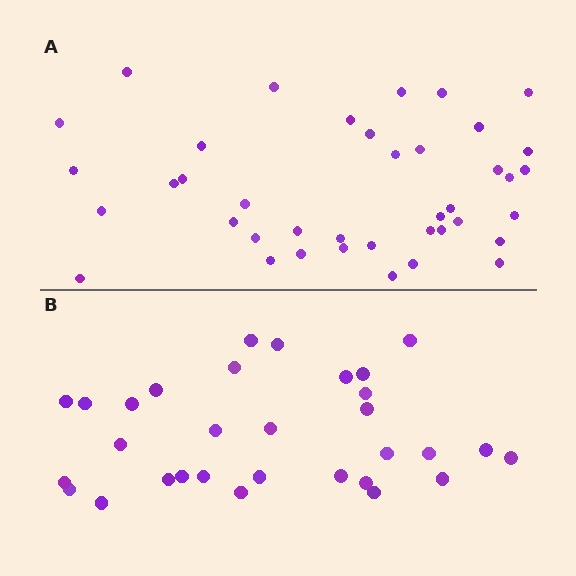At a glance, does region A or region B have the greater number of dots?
Region A (the top region) has more dots.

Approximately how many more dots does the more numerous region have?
Region A has roughly 8 or so more dots than region B.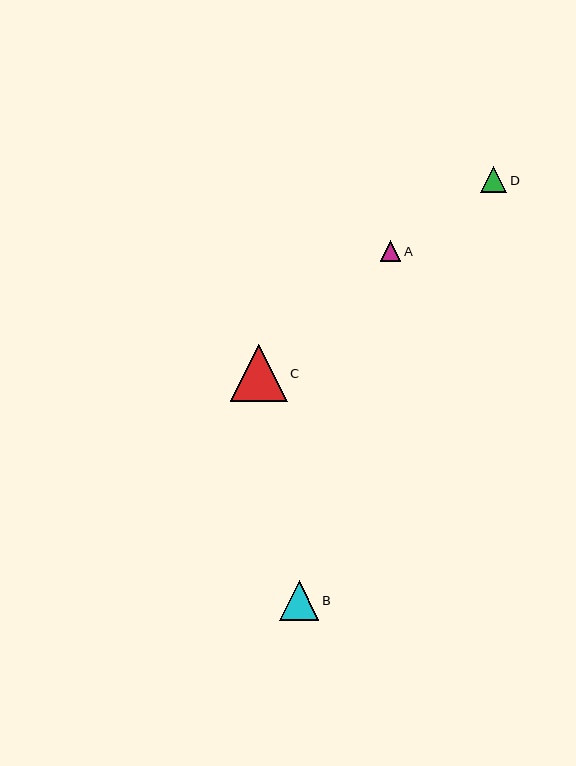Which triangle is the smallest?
Triangle A is the smallest with a size of approximately 21 pixels.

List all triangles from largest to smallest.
From largest to smallest: C, B, D, A.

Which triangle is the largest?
Triangle C is the largest with a size of approximately 57 pixels.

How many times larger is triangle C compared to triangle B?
Triangle C is approximately 1.4 times the size of triangle B.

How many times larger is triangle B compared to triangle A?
Triangle B is approximately 1.9 times the size of triangle A.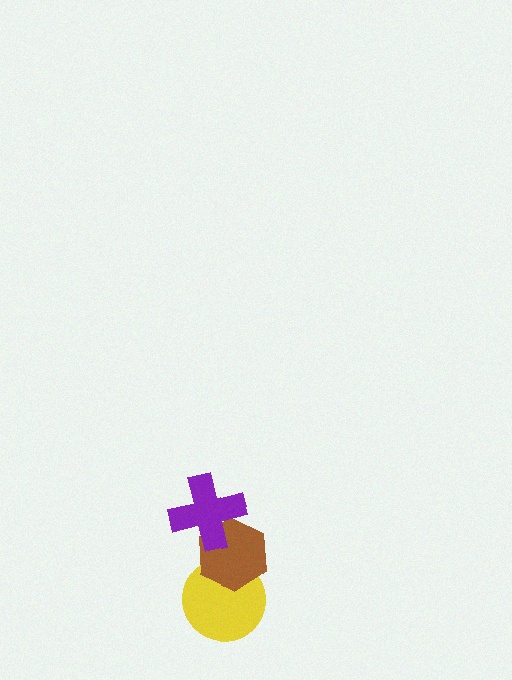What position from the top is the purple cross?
The purple cross is 1st from the top.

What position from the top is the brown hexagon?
The brown hexagon is 2nd from the top.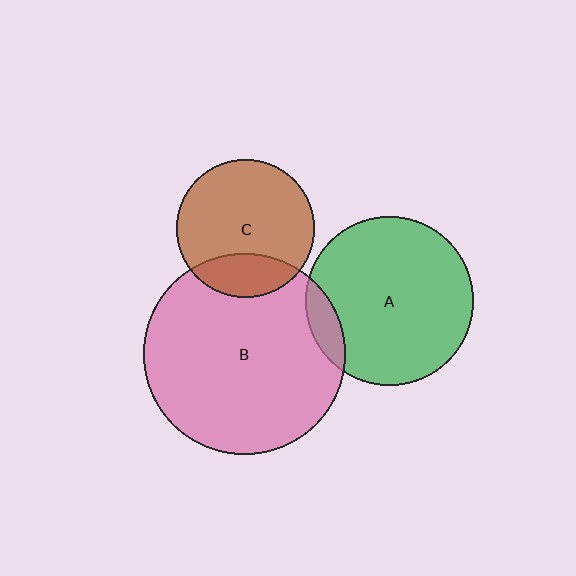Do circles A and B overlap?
Yes.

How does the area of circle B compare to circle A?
Approximately 1.4 times.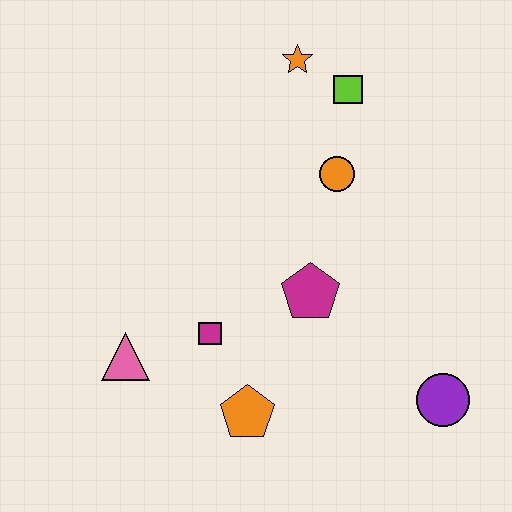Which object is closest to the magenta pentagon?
The magenta square is closest to the magenta pentagon.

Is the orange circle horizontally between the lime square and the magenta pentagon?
Yes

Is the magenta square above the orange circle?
No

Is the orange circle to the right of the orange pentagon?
Yes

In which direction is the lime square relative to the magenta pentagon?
The lime square is above the magenta pentagon.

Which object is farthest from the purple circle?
The orange star is farthest from the purple circle.